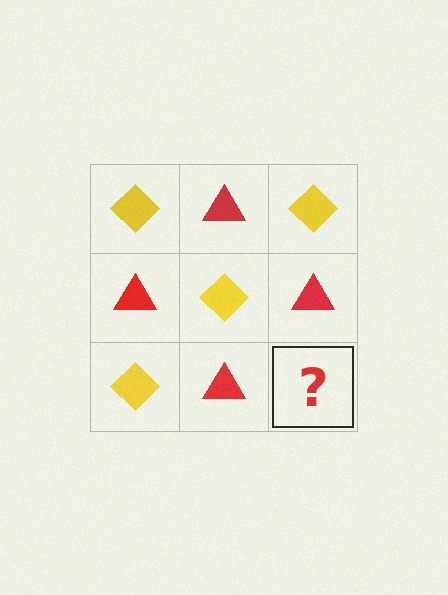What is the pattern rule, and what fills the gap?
The rule is that it alternates yellow diamond and red triangle in a checkerboard pattern. The gap should be filled with a yellow diamond.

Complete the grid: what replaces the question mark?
The question mark should be replaced with a yellow diamond.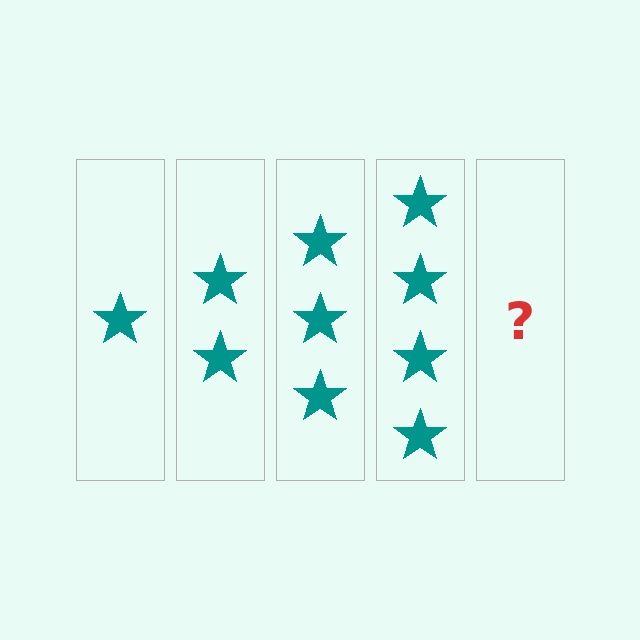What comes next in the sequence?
The next element should be 5 stars.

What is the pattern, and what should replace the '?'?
The pattern is that each step adds one more star. The '?' should be 5 stars.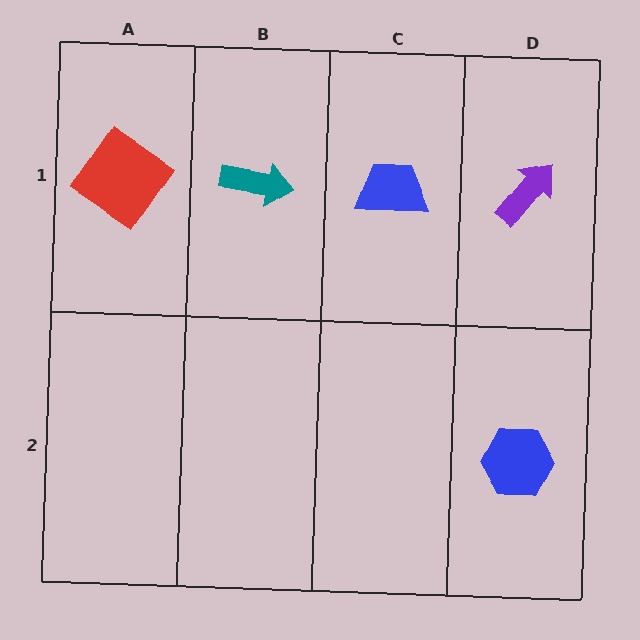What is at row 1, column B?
A teal arrow.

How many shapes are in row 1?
4 shapes.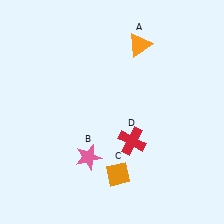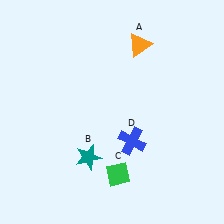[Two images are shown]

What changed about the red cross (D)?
In Image 1, D is red. In Image 2, it changed to blue.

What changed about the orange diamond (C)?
In Image 1, C is orange. In Image 2, it changed to green.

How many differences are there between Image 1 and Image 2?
There are 3 differences between the two images.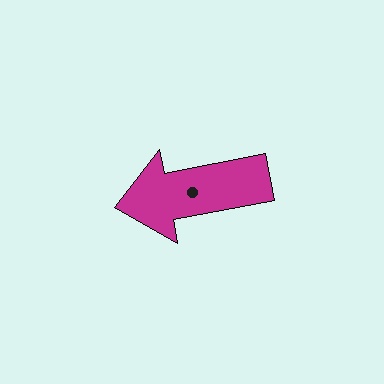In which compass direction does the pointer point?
West.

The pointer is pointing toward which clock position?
Roughly 9 o'clock.